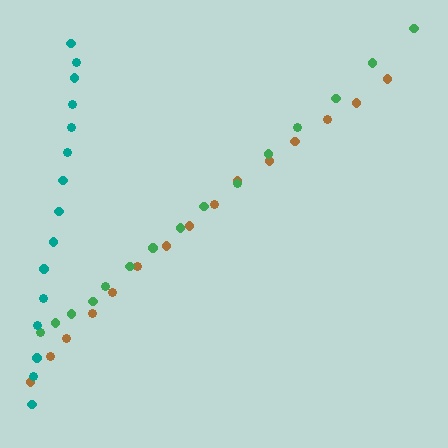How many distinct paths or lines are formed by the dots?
There are 3 distinct paths.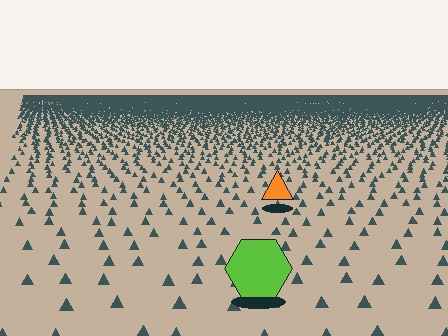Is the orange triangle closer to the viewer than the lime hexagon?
No. The lime hexagon is closer — you can tell from the texture gradient: the ground texture is coarser near it.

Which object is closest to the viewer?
The lime hexagon is closest. The texture marks near it are larger and more spread out.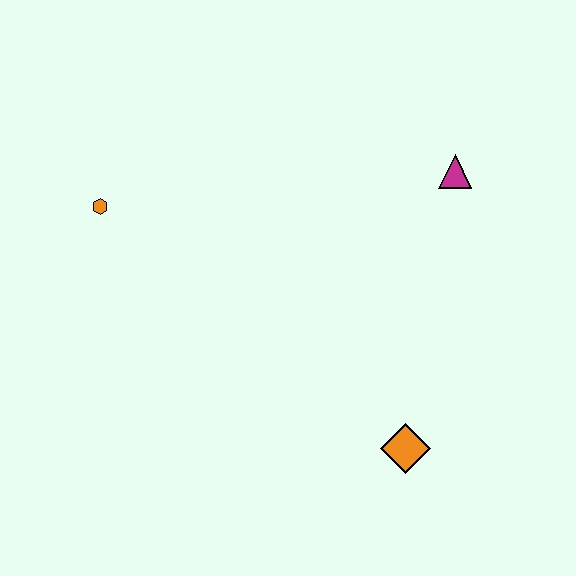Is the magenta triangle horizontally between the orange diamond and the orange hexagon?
No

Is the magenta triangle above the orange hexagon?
Yes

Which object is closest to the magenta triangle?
The orange diamond is closest to the magenta triangle.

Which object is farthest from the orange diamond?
The orange hexagon is farthest from the orange diamond.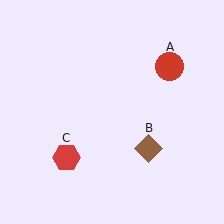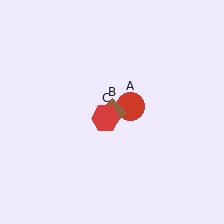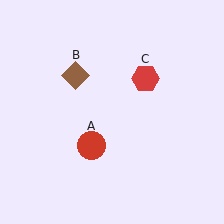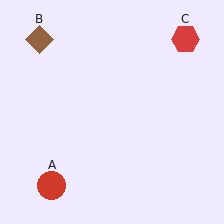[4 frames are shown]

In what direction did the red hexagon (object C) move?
The red hexagon (object C) moved up and to the right.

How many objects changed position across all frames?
3 objects changed position: red circle (object A), brown diamond (object B), red hexagon (object C).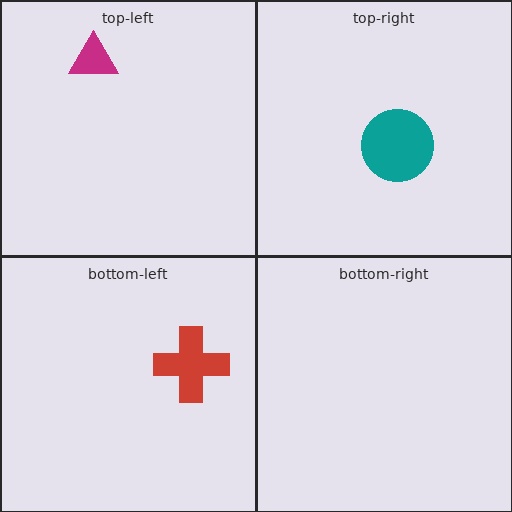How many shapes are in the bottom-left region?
1.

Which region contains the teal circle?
The top-right region.